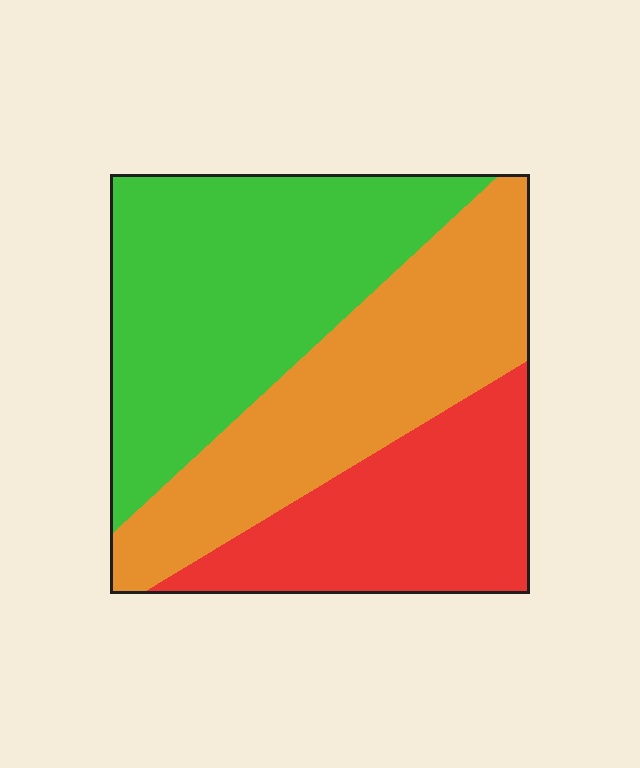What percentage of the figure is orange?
Orange takes up about one third (1/3) of the figure.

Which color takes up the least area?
Red, at roughly 25%.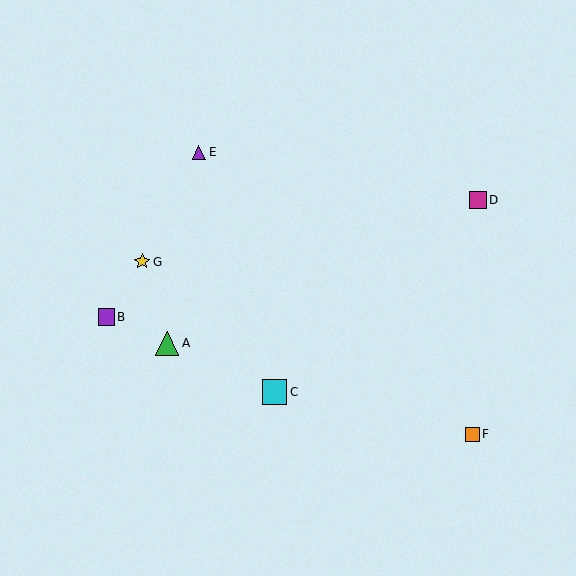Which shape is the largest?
The cyan square (labeled C) is the largest.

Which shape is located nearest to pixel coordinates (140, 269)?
The yellow star (labeled G) at (142, 262) is nearest to that location.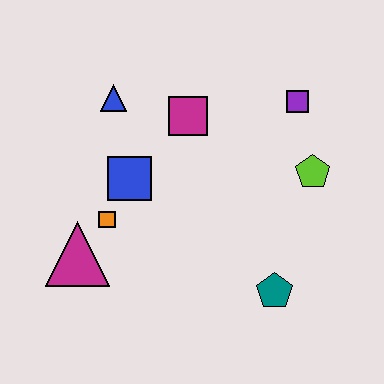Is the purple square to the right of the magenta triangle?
Yes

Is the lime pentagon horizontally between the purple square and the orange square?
No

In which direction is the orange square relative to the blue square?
The orange square is below the blue square.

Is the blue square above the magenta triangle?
Yes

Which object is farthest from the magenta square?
The teal pentagon is farthest from the magenta square.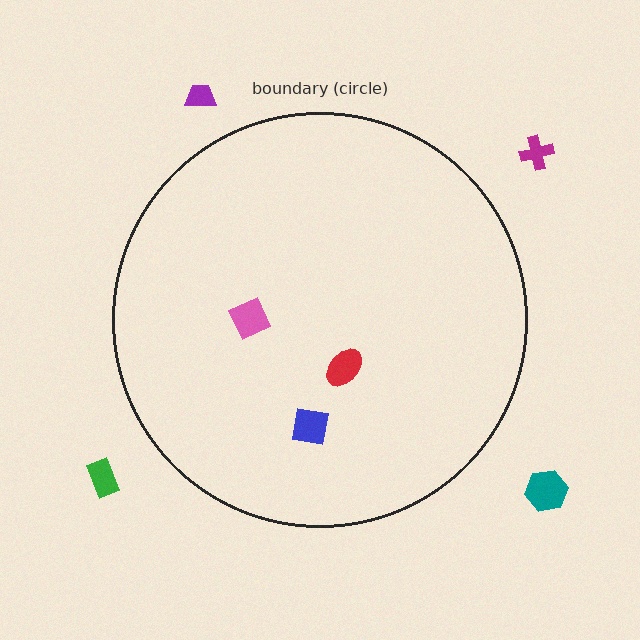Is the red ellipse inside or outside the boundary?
Inside.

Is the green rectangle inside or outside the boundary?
Outside.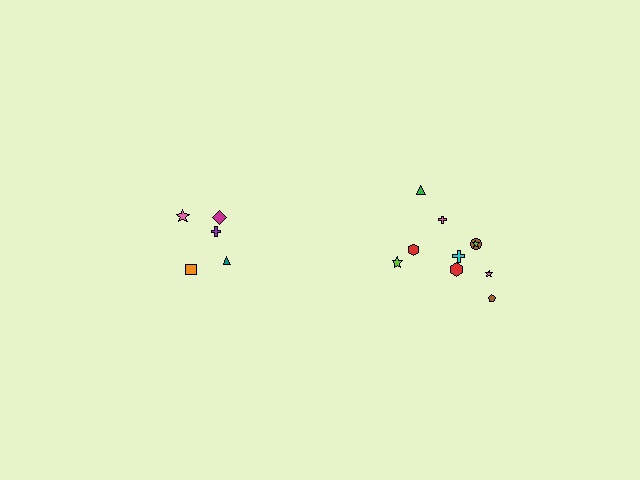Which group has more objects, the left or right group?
The right group.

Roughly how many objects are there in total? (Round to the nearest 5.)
Roughly 15 objects in total.